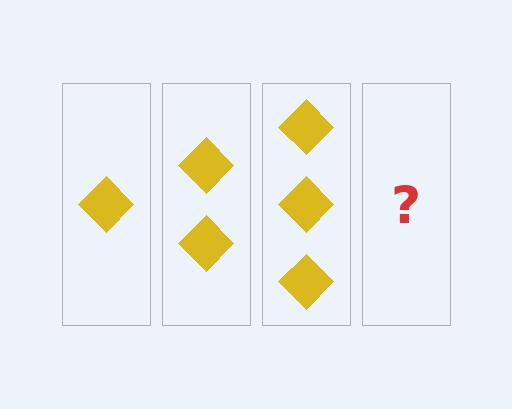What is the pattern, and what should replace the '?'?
The pattern is that each step adds one more diamond. The '?' should be 4 diamonds.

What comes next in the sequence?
The next element should be 4 diamonds.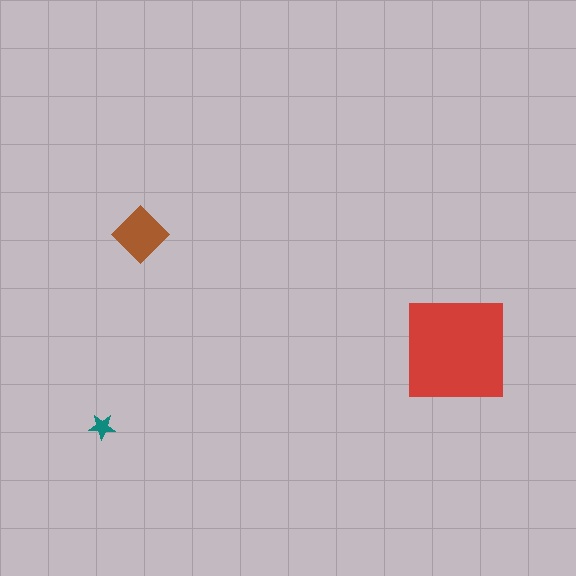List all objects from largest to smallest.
The red square, the brown diamond, the teal star.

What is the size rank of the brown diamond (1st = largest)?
2nd.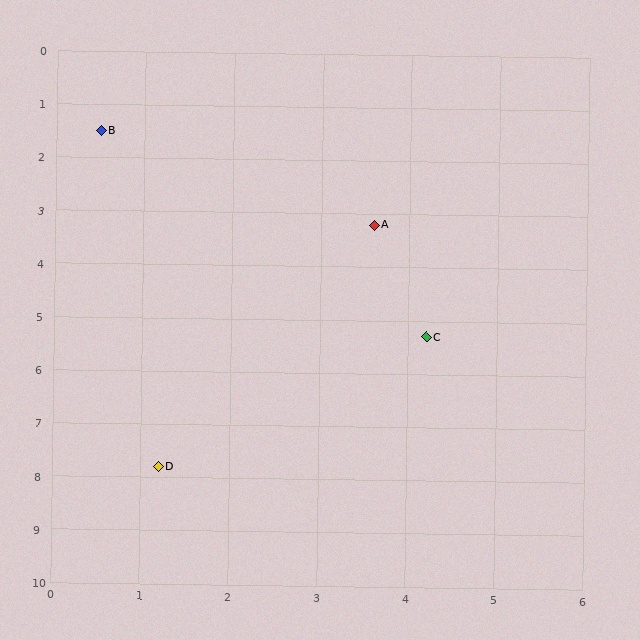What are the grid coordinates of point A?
Point A is at approximately (3.6, 3.2).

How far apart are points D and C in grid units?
Points D and C are about 3.9 grid units apart.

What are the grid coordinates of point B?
Point B is at approximately (0.5, 1.5).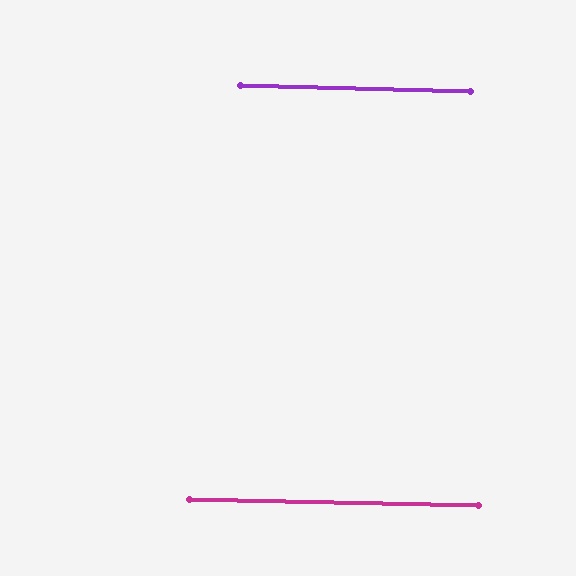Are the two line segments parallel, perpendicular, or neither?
Parallel — their directions differ by only 0.3°.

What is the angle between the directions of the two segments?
Approximately 0 degrees.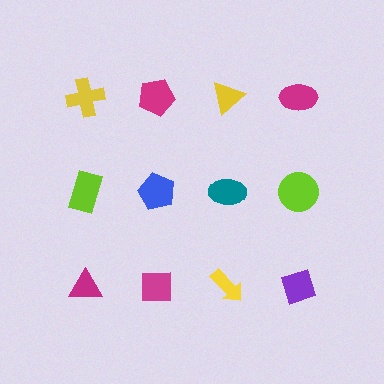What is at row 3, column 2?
A magenta square.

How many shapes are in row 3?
4 shapes.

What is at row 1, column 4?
A magenta ellipse.